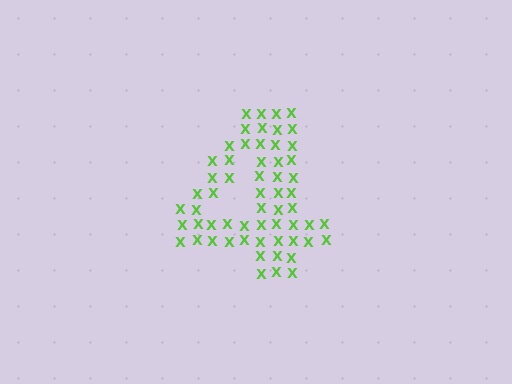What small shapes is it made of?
It is made of small letter X's.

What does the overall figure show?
The overall figure shows the digit 4.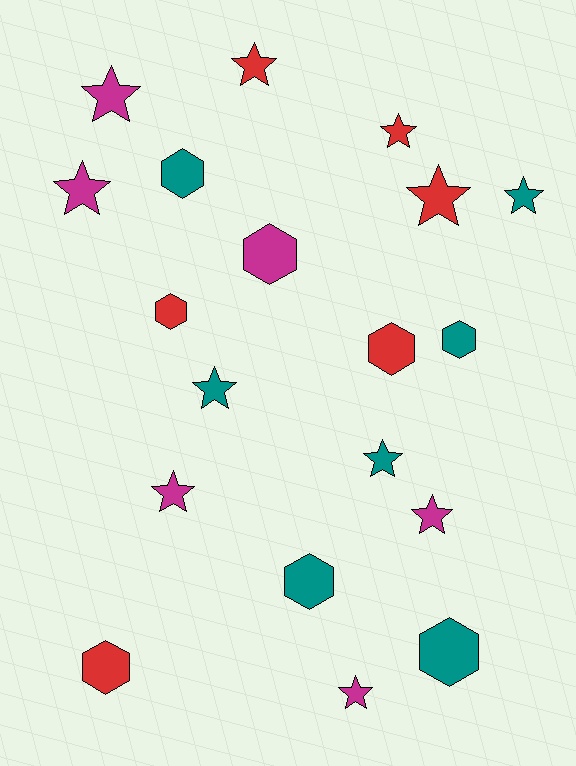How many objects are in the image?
There are 19 objects.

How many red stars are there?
There are 3 red stars.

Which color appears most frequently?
Teal, with 7 objects.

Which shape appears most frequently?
Star, with 11 objects.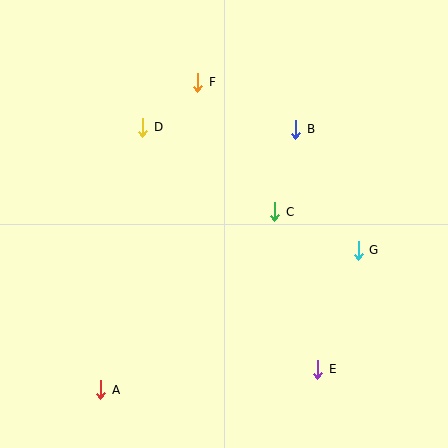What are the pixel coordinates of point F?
Point F is at (198, 82).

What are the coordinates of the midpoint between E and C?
The midpoint between E and C is at (296, 290).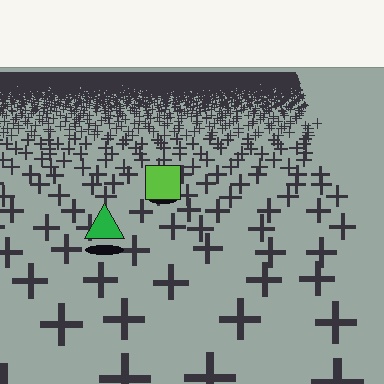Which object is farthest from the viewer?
The lime square is farthest from the viewer. It appears smaller and the ground texture around it is denser.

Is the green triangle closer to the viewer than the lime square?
Yes. The green triangle is closer — you can tell from the texture gradient: the ground texture is coarser near it.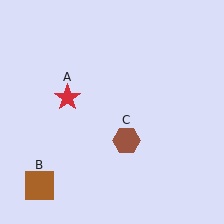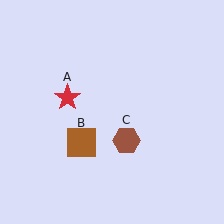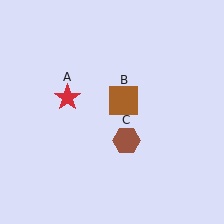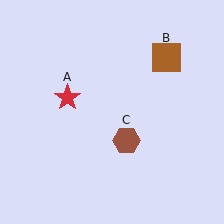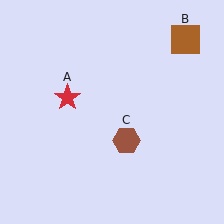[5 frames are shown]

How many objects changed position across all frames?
1 object changed position: brown square (object B).